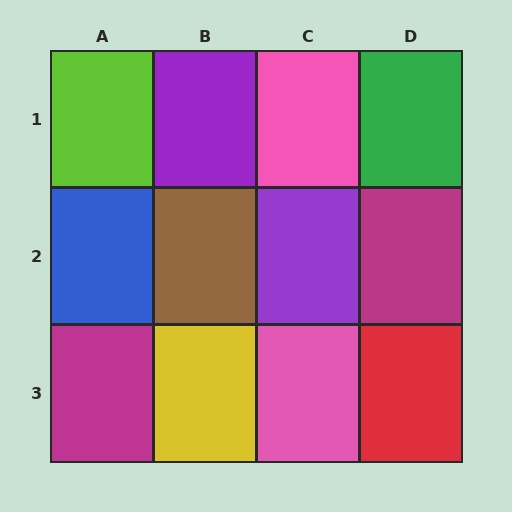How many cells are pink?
2 cells are pink.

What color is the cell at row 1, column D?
Green.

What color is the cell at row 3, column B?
Yellow.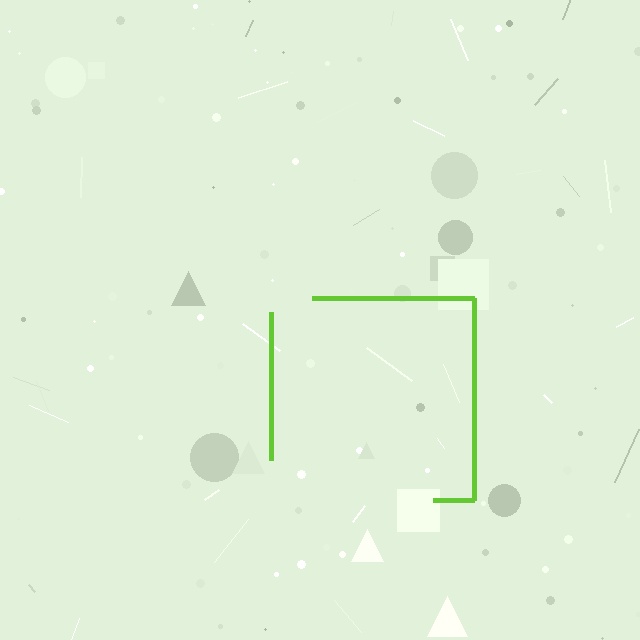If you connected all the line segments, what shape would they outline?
They would outline a square.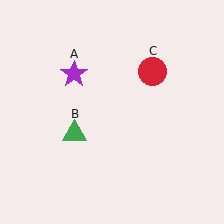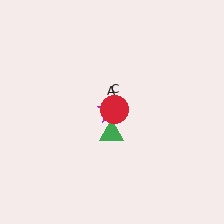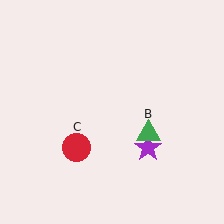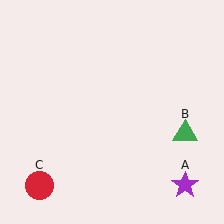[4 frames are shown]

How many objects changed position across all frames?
3 objects changed position: purple star (object A), green triangle (object B), red circle (object C).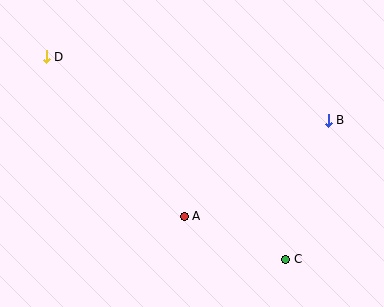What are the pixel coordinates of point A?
Point A is at (184, 216).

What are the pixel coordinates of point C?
Point C is at (286, 259).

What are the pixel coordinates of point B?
Point B is at (328, 120).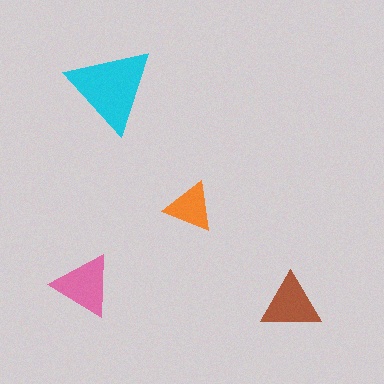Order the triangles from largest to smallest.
the cyan one, the pink one, the brown one, the orange one.